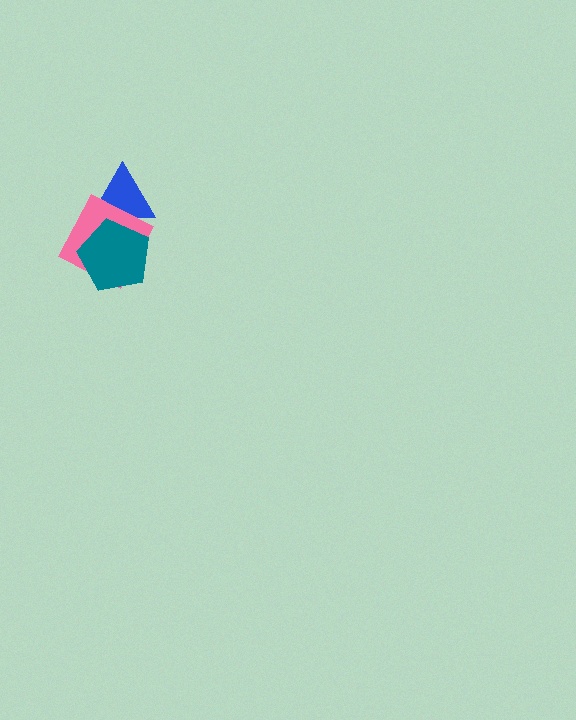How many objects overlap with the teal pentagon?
2 objects overlap with the teal pentagon.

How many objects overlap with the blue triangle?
2 objects overlap with the blue triangle.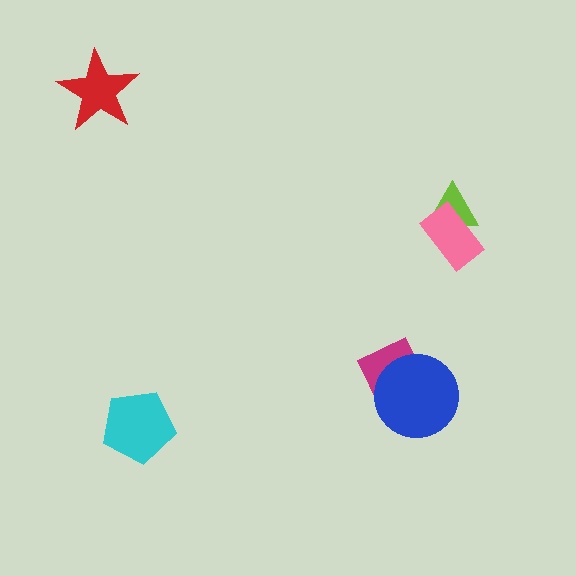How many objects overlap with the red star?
0 objects overlap with the red star.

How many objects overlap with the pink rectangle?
1 object overlaps with the pink rectangle.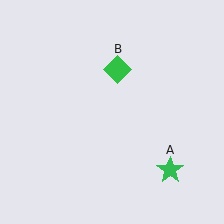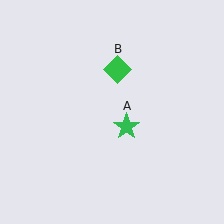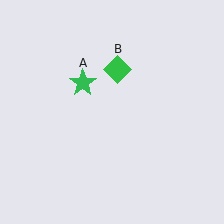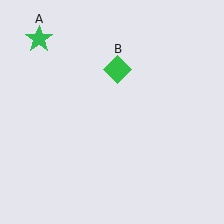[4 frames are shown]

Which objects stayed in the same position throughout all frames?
Green diamond (object B) remained stationary.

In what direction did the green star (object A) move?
The green star (object A) moved up and to the left.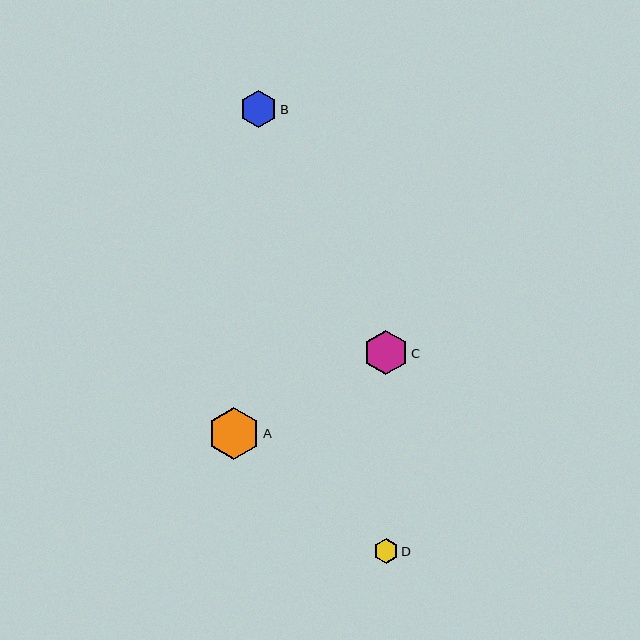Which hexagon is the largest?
Hexagon A is the largest with a size of approximately 52 pixels.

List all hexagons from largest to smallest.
From largest to smallest: A, C, B, D.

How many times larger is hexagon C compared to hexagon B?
Hexagon C is approximately 1.2 times the size of hexagon B.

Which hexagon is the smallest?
Hexagon D is the smallest with a size of approximately 25 pixels.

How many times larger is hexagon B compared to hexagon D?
Hexagon B is approximately 1.5 times the size of hexagon D.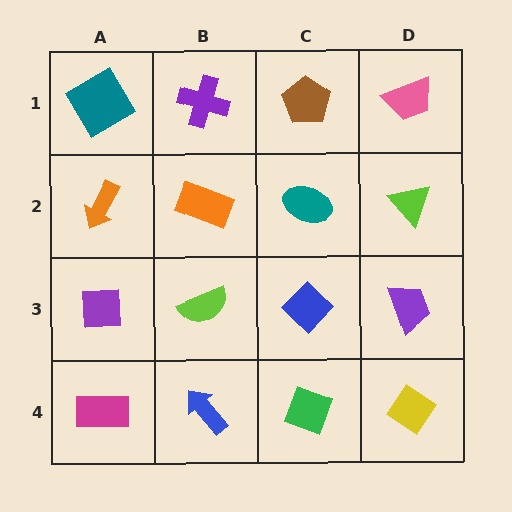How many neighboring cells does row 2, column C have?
4.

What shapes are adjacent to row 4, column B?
A lime semicircle (row 3, column B), a magenta rectangle (row 4, column A), a green diamond (row 4, column C).